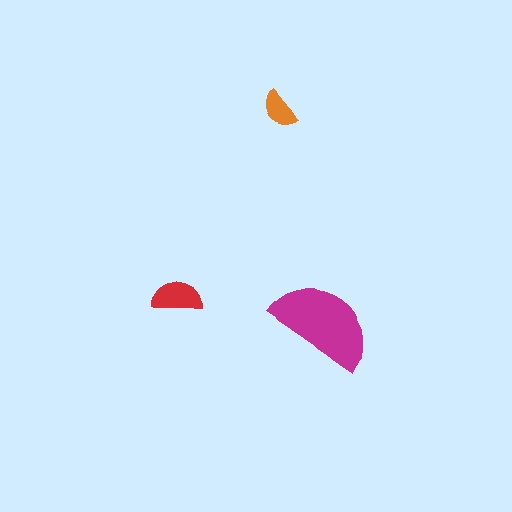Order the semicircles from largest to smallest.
the magenta one, the red one, the orange one.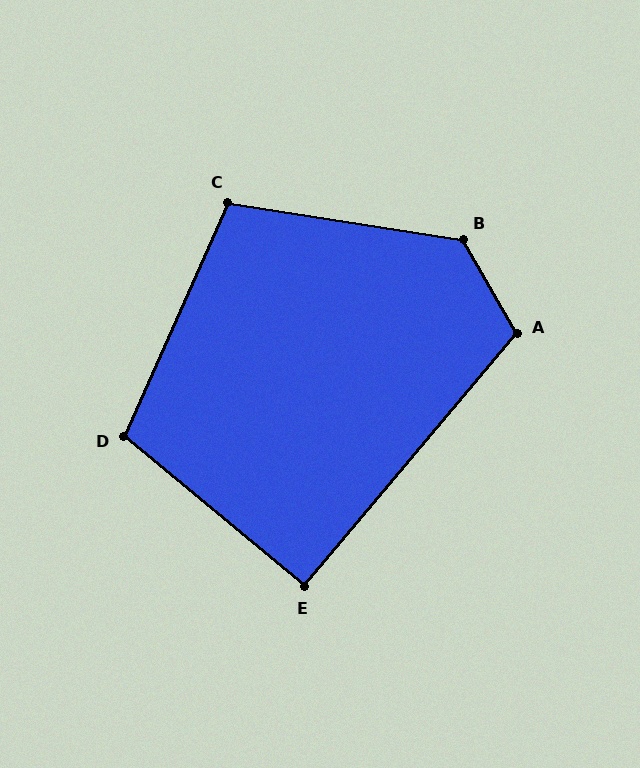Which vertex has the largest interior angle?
B, at approximately 129 degrees.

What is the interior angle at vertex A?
Approximately 110 degrees (obtuse).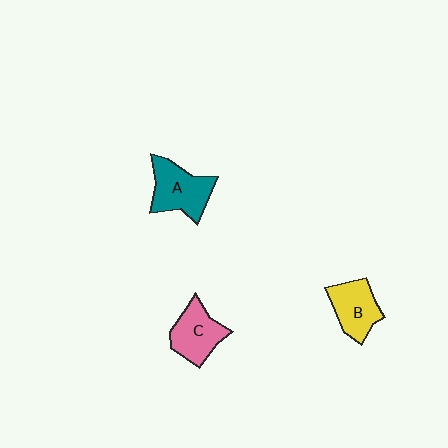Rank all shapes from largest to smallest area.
From largest to smallest: A (teal), C (pink), B (yellow).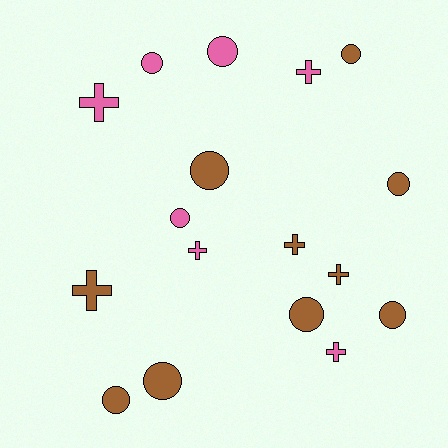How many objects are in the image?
There are 17 objects.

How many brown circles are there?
There are 7 brown circles.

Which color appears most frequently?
Brown, with 10 objects.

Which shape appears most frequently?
Circle, with 10 objects.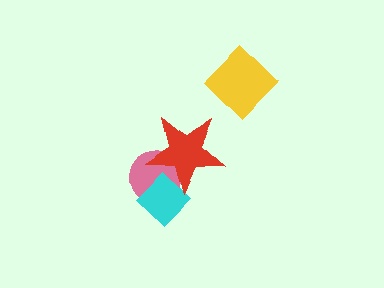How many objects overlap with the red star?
2 objects overlap with the red star.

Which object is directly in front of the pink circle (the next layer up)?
The cyan diamond is directly in front of the pink circle.